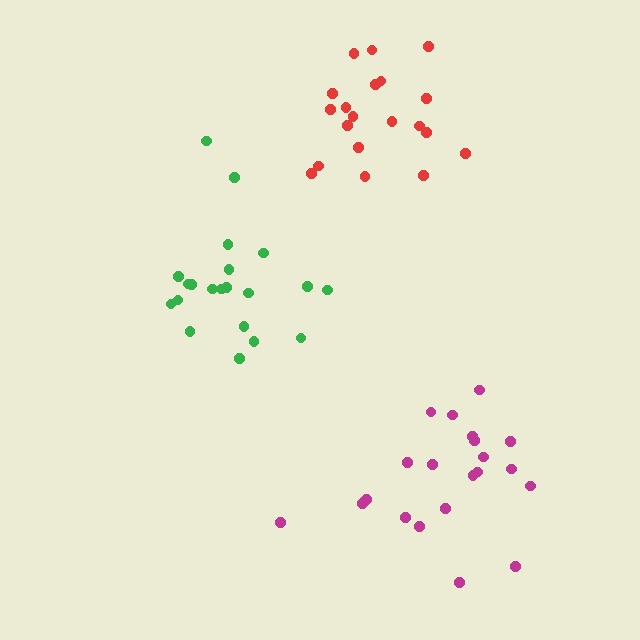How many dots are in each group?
Group 1: 21 dots, Group 2: 21 dots, Group 3: 20 dots (62 total).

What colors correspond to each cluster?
The clusters are colored: magenta, green, red.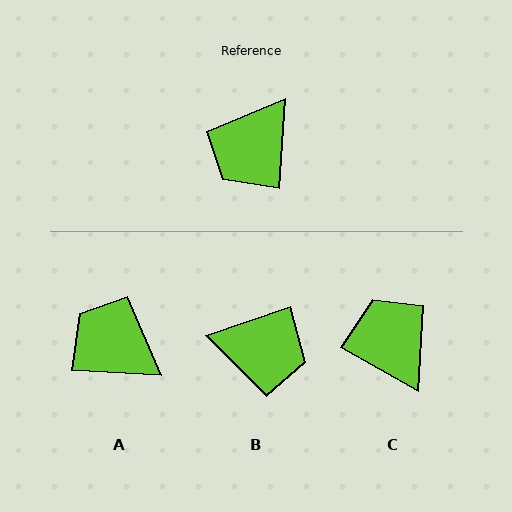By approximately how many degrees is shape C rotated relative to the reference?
Approximately 115 degrees clockwise.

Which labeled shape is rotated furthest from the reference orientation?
C, about 115 degrees away.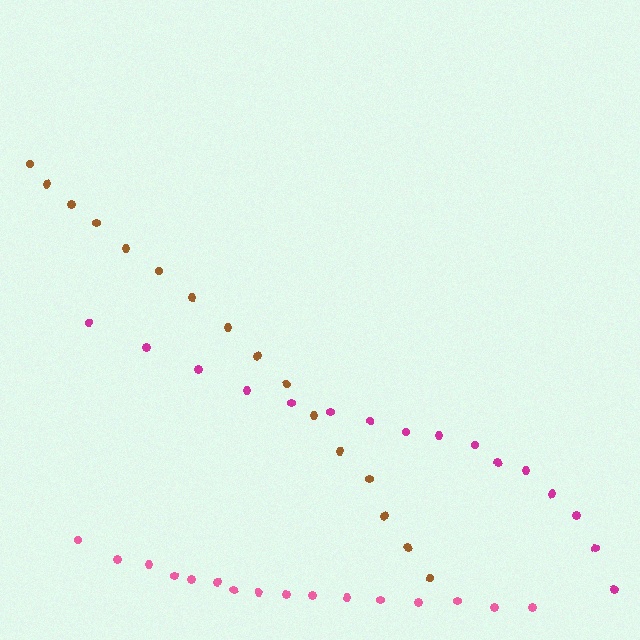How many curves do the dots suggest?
There are 3 distinct paths.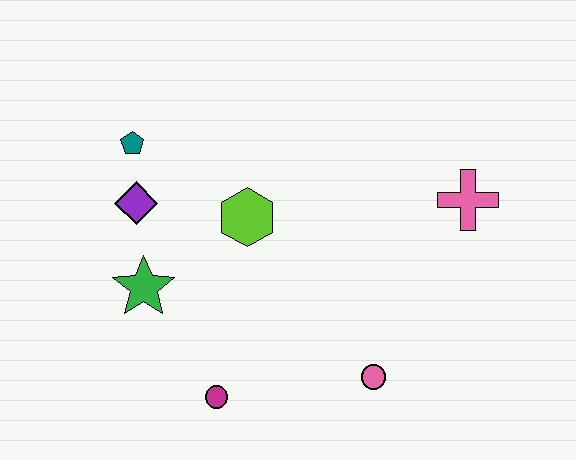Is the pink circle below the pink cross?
Yes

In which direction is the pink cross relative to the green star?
The pink cross is to the right of the green star.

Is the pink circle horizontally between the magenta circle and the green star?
No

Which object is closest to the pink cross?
The pink circle is closest to the pink cross.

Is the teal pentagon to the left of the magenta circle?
Yes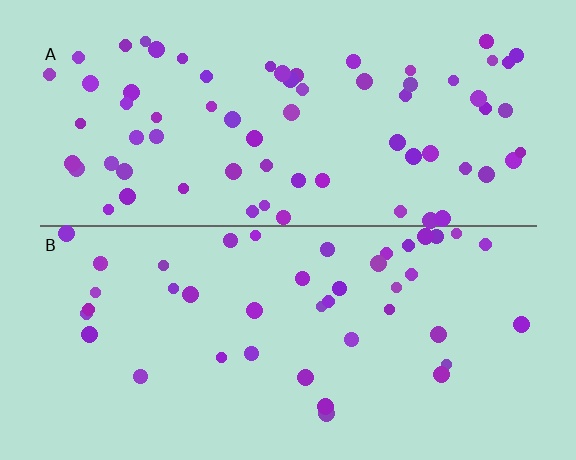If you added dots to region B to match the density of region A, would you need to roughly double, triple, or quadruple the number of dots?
Approximately double.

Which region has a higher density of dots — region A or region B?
A (the top).